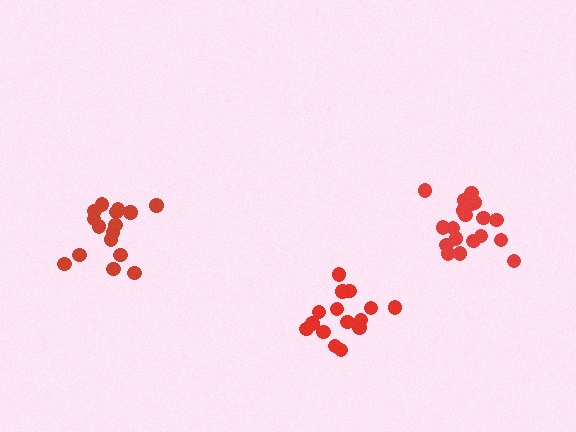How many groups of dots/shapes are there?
There are 3 groups.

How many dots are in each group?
Group 1: 15 dots, Group 2: 19 dots, Group 3: 16 dots (50 total).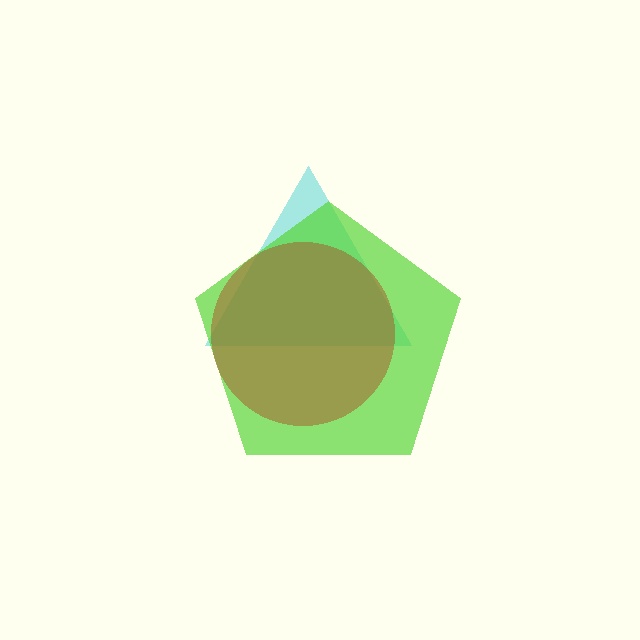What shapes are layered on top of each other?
The layered shapes are: a cyan triangle, a lime pentagon, a brown circle.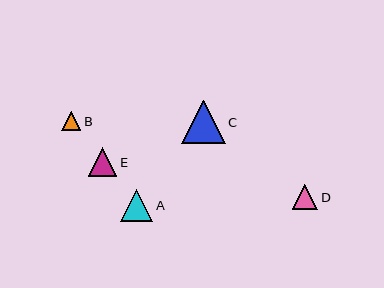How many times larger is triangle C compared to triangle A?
Triangle C is approximately 1.3 times the size of triangle A.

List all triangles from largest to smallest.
From largest to smallest: C, A, E, D, B.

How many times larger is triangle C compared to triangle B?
Triangle C is approximately 2.3 times the size of triangle B.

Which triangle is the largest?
Triangle C is the largest with a size of approximately 43 pixels.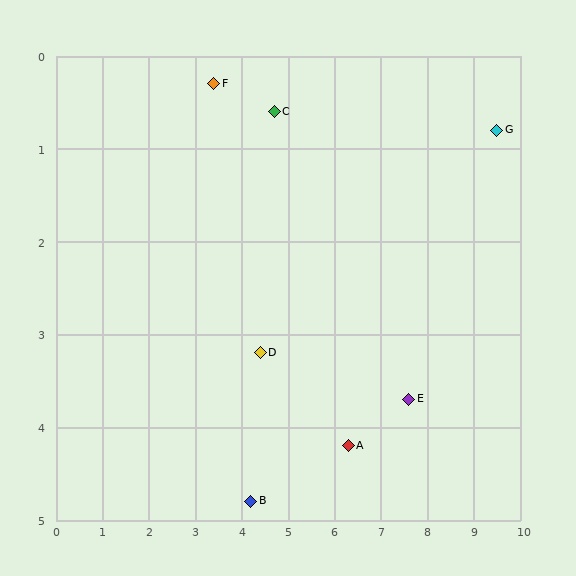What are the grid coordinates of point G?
Point G is at approximately (9.5, 0.8).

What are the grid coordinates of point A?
Point A is at approximately (6.3, 4.2).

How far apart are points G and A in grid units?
Points G and A are about 4.7 grid units apart.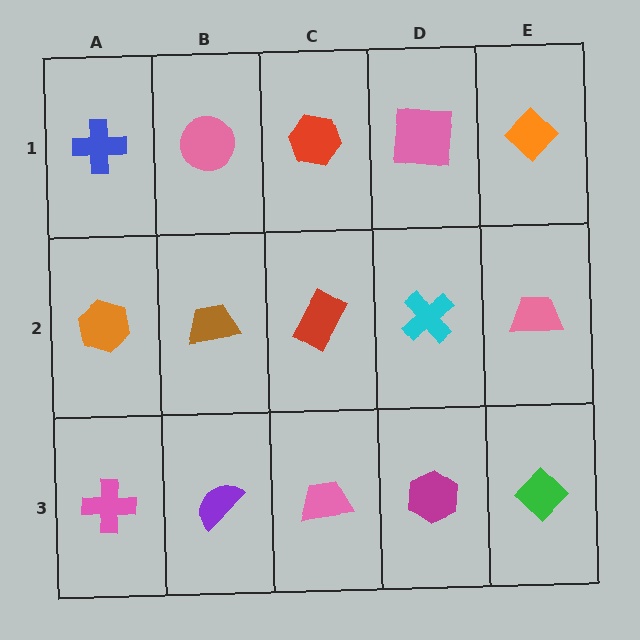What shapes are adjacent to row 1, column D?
A cyan cross (row 2, column D), a red hexagon (row 1, column C), an orange diamond (row 1, column E).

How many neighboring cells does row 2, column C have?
4.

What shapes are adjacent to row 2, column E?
An orange diamond (row 1, column E), a green diamond (row 3, column E), a cyan cross (row 2, column D).